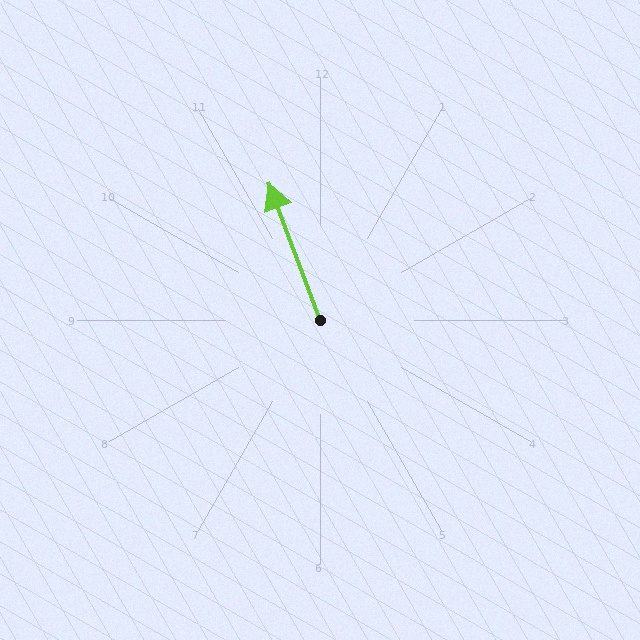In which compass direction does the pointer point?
North.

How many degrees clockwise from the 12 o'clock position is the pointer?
Approximately 340 degrees.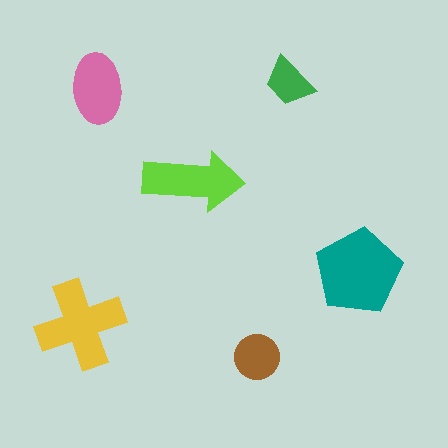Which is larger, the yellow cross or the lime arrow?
The yellow cross.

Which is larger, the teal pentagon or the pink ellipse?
The teal pentagon.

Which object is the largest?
The teal pentagon.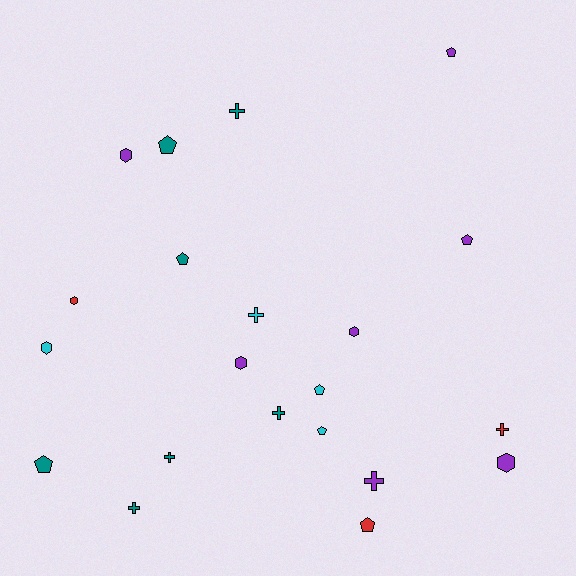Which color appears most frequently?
Purple, with 7 objects.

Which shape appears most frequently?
Pentagon, with 8 objects.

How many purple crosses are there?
There is 1 purple cross.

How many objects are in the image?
There are 21 objects.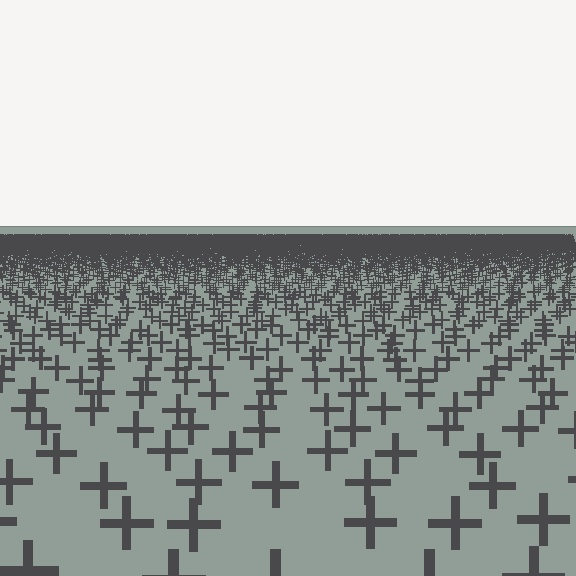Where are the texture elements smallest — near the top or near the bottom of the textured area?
Near the top.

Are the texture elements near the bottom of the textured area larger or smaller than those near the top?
Larger. Near the bottom, elements are closer to the viewer and appear at a bigger on-screen size.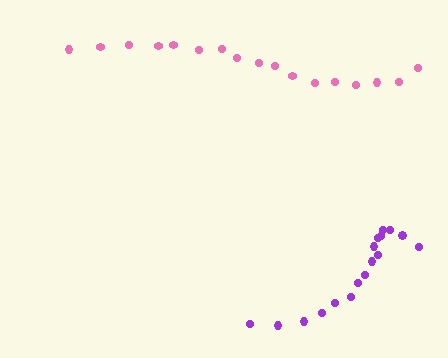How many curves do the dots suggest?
There are 2 distinct paths.